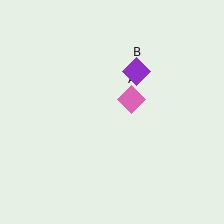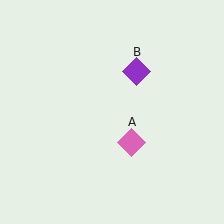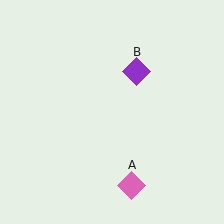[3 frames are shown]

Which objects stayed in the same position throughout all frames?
Purple diamond (object B) remained stationary.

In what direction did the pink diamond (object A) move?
The pink diamond (object A) moved down.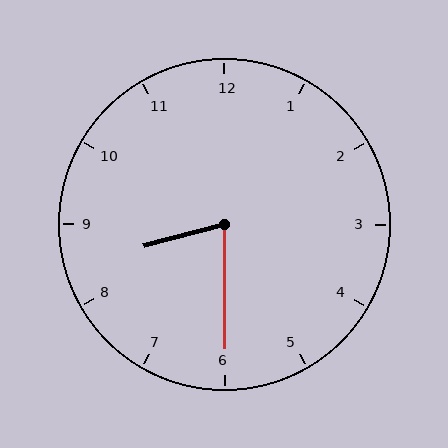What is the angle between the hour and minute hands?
Approximately 75 degrees.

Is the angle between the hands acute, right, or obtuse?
It is acute.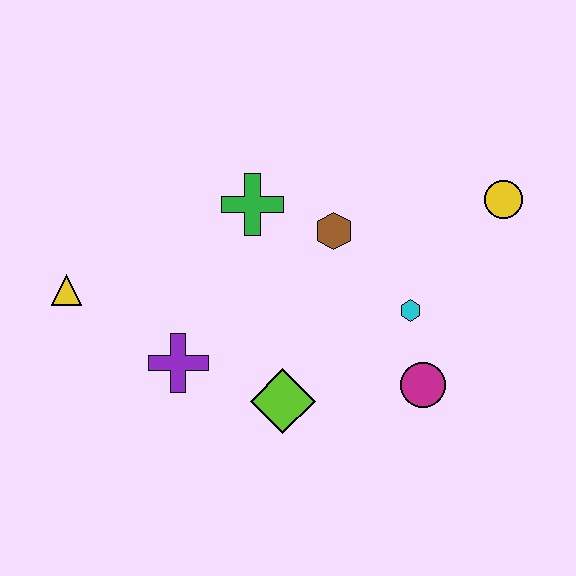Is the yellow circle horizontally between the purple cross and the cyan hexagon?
No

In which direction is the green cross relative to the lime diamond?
The green cross is above the lime diamond.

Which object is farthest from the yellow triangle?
The yellow circle is farthest from the yellow triangle.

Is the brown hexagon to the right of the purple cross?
Yes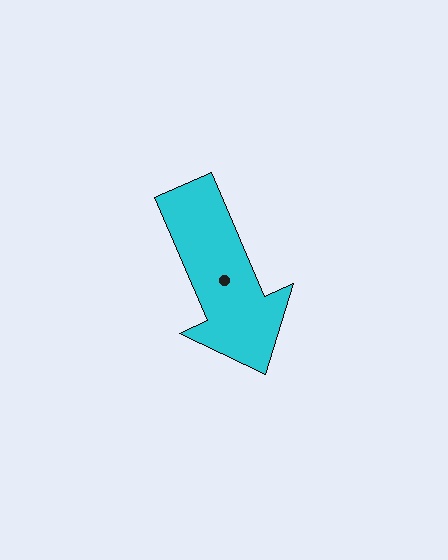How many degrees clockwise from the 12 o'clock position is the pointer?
Approximately 156 degrees.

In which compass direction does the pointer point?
Southeast.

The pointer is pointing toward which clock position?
Roughly 5 o'clock.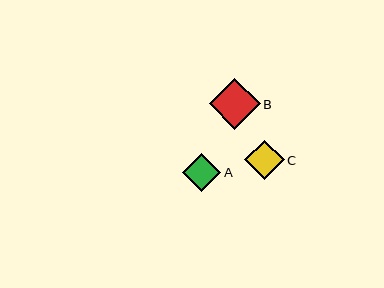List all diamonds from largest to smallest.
From largest to smallest: B, C, A.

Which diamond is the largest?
Diamond B is the largest with a size of approximately 51 pixels.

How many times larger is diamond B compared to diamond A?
Diamond B is approximately 1.3 times the size of diamond A.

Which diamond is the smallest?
Diamond A is the smallest with a size of approximately 38 pixels.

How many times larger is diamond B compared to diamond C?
Diamond B is approximately 1.3 times the size of diamond C.